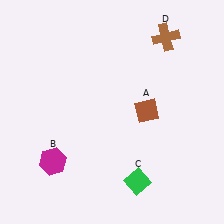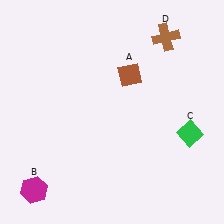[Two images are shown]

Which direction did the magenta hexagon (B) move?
The magenta hexagon (B) moved down.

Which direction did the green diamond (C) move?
The green diamond (C) moved right.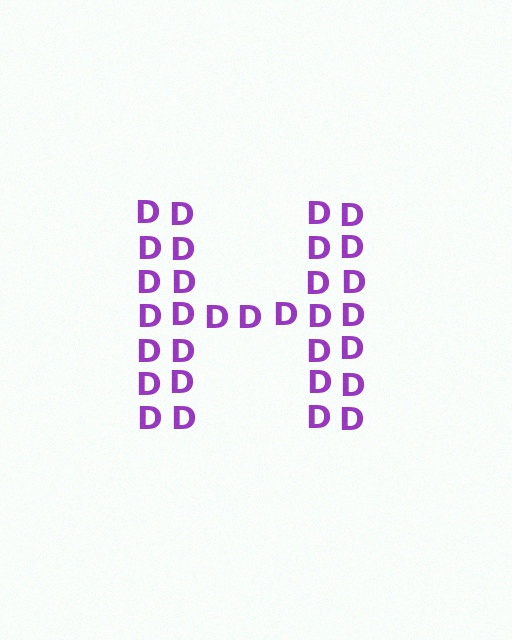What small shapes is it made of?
It is made of small letter D's.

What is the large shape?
The large shape is the letter H.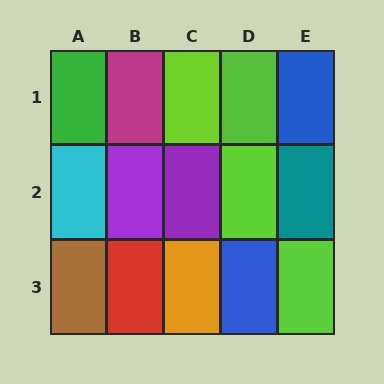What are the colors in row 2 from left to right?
Cyan, purple, purple, lime, teal.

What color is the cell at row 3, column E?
Lime.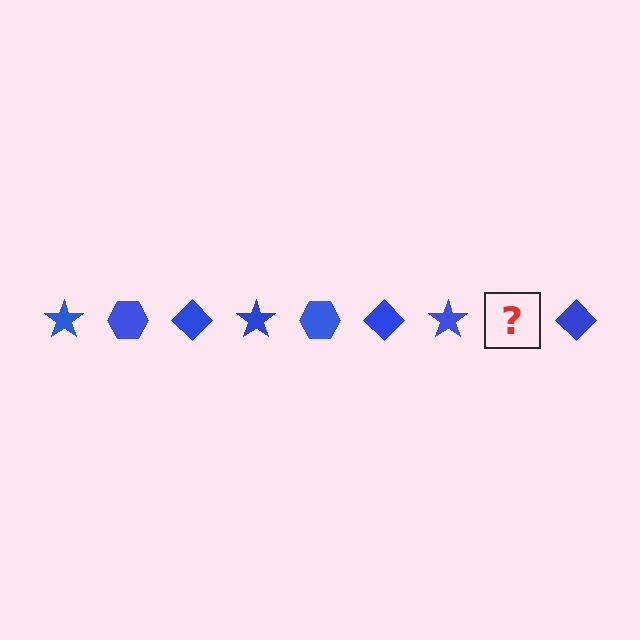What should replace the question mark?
The question mark should be replaced with a blue hexagon.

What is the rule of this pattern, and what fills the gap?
The rule is that the pattern cycles through star, hexagon, diamond shapes in blue. The gap should be filled with a blue hexagon.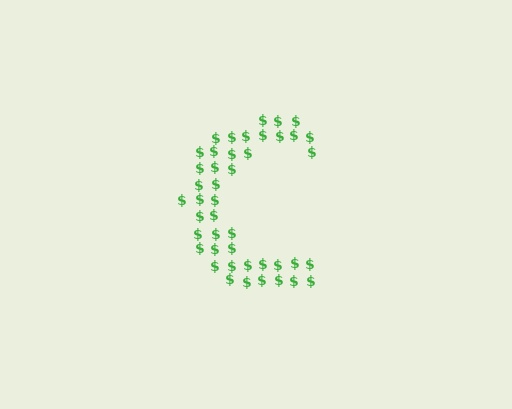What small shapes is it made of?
It is made of small dollar signs.